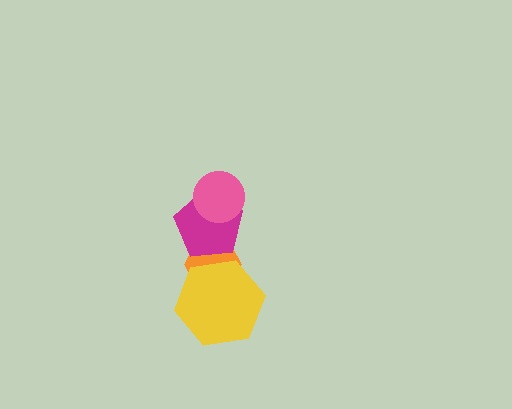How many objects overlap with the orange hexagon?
2 objects overlap with the orange hexagon.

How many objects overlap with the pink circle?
1 object overlaps with the pink circle.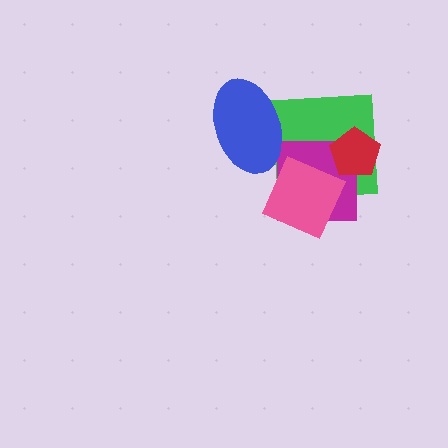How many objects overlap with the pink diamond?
2 objects overlap with the pink diamond.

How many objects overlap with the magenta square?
3 objects overlap with the magenta square.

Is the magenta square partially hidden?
Yes, it is partially covered by another shape.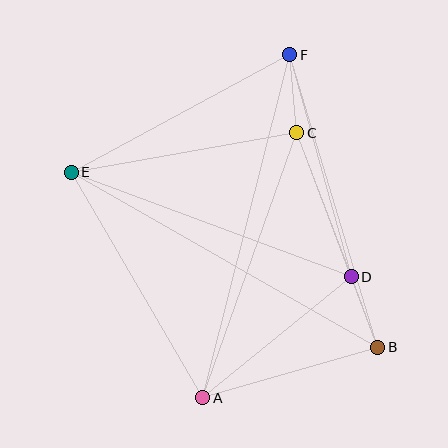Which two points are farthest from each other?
Points A and F are farthest from each other.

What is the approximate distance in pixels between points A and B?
The distance between A and B is approximately 183 pixels.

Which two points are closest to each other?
Points B and D are closest to each other.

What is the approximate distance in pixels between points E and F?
The distance between E and F is approximately 248 pixels.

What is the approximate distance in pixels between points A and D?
The distance between A and D is approximately 192 pixels.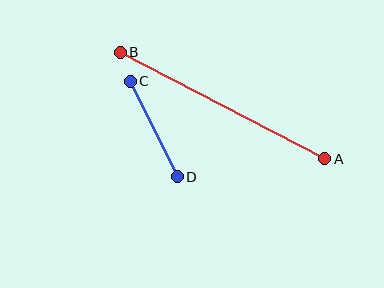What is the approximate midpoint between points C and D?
The midpoint is at approximately (154, 129) pixels.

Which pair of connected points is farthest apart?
Points A and B are farthest apart.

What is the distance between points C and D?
The distance is approximately 106 pixels.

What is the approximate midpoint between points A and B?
The midpoint is at approximately (222, 105) pixels.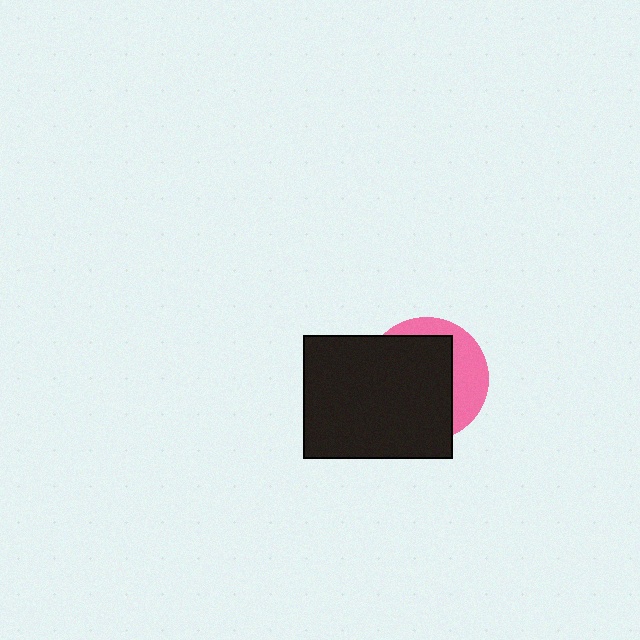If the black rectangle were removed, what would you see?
You would see the complete pink circle.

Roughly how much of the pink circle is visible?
A small part of it is visible (roughly 32%).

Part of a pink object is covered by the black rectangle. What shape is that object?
It is a circle.